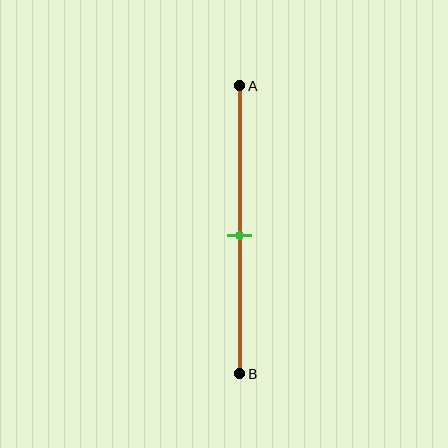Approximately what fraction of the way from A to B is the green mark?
The green mark is approximately 50% of the way from A to B.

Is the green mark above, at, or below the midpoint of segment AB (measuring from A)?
The green mark is approximately at the midpoint of segment AB.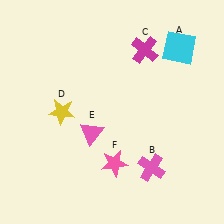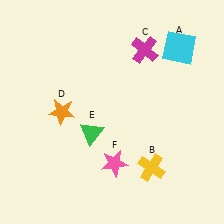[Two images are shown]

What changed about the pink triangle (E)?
In Image 1, E is pink. In Image 2, it changed to green.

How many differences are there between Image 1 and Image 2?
There are 3 differences between the two images.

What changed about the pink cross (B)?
In Image 1, B is pink. In Image 2, it changed to yellow.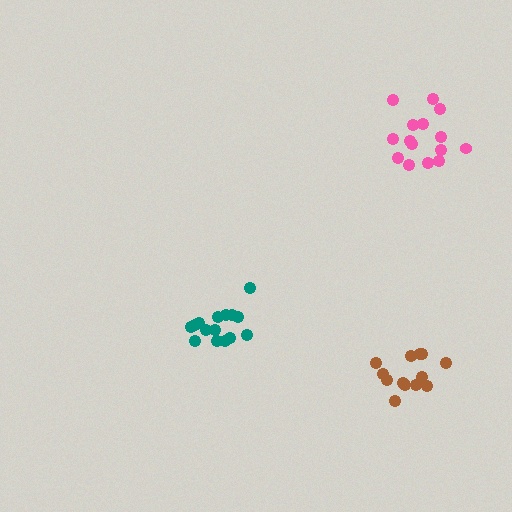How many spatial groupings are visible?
There are 3 spatial groupings.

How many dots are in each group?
Group 1: 15 dots, Group 2: 15 dots, Group 3: 13 dots (43 total).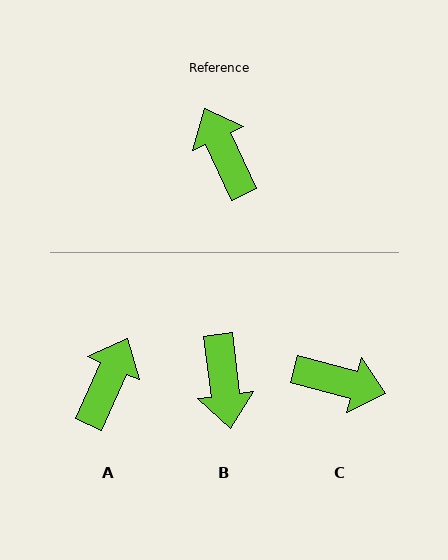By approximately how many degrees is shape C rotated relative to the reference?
Approximately 130 degrees clockwise.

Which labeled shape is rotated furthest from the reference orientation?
B, about 163 degrees away.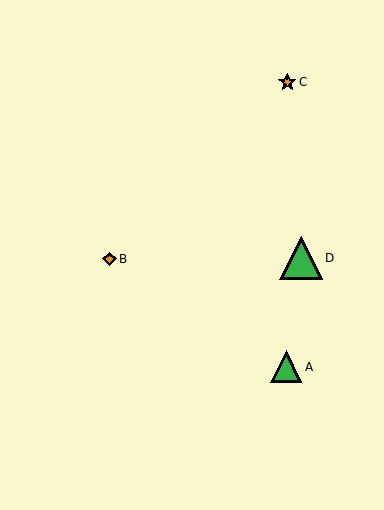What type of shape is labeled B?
Shape B is an orange diamond.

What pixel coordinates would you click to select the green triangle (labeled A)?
Click at (286, 367) to select the green triangle A.